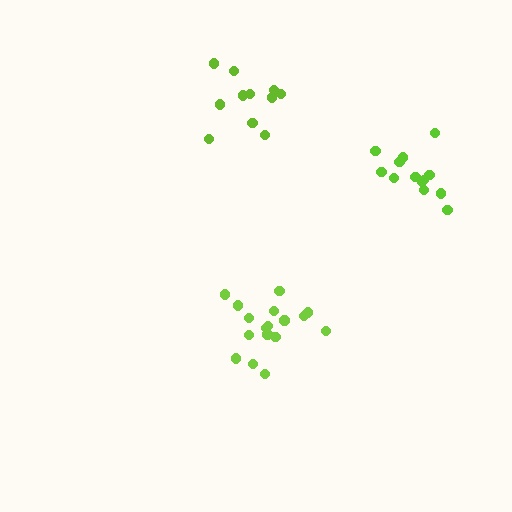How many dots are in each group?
Group 1: 13 dots, Group 2: 11 dots, Group 3: 17 dots (41 total).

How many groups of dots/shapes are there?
There are 3 groups.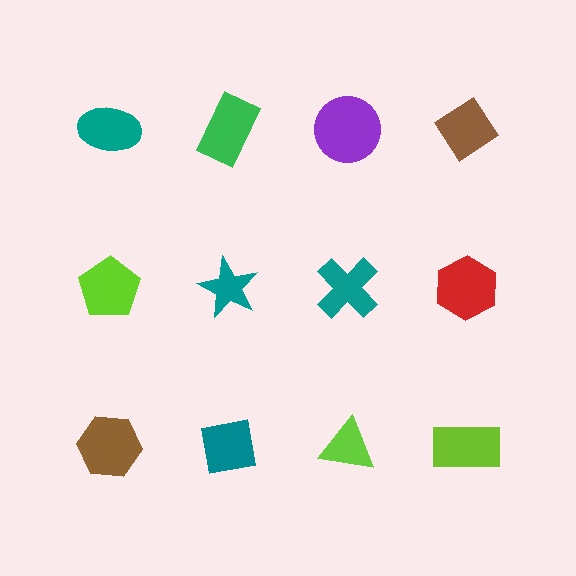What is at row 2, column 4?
A red hexagon.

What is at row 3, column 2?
A teal square.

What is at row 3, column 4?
A lime rectangle.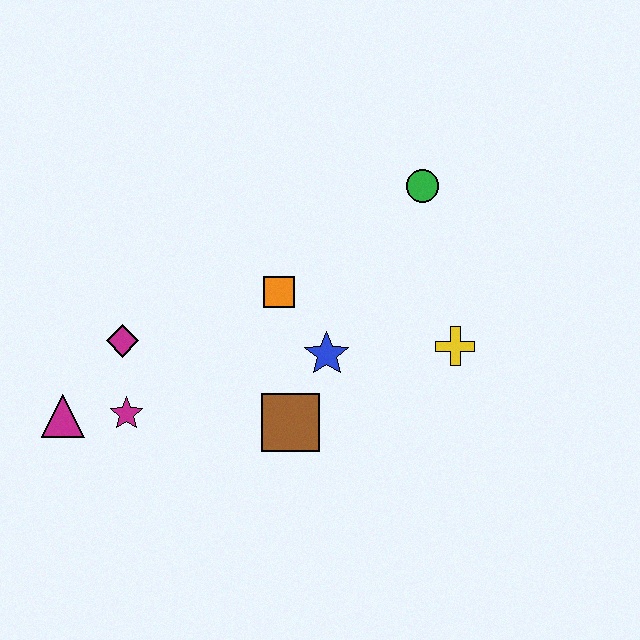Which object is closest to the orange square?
The blue star is closest to the orange square.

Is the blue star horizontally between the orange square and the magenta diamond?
No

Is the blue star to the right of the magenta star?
Yes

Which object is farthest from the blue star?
The magenta triangle is farthest from the blue star.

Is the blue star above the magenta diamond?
No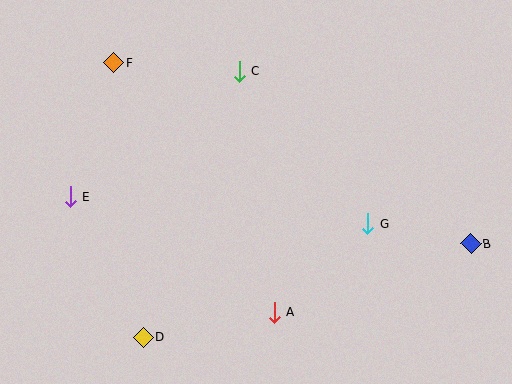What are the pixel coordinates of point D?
Point D is at (144, 337).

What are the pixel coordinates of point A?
Point A is at (274, 312).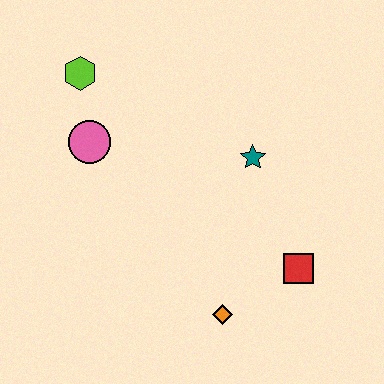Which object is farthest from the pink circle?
The red square is farthest from the pink circle.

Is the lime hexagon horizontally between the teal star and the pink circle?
No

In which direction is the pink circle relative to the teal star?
The pink circle is to the left of the teal star.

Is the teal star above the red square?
Yes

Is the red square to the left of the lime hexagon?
No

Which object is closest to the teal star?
The red square is closest to the teal star.